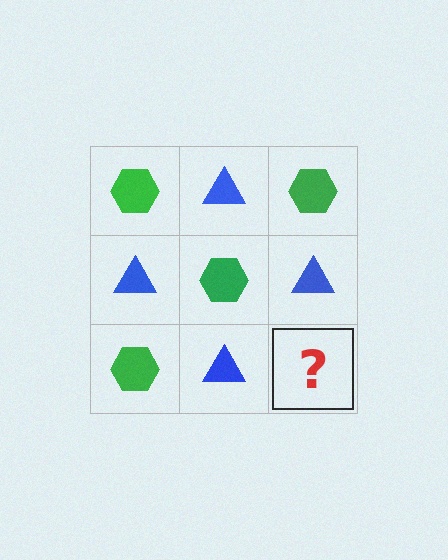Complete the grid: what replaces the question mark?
The question mark should be replaced with a green hexagon.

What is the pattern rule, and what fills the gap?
The rule is that it alternates green hexagon and blue triangle in a checkerboard pattern. The gap should be filled with a green hexagon.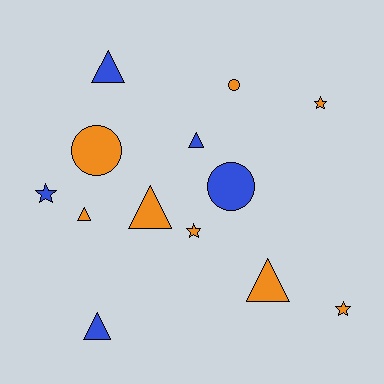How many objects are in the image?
There are 13 objects.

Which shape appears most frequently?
Triangle, with 6 objects.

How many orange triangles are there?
There are 3 orange triangles.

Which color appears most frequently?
Orange, with 8 objects.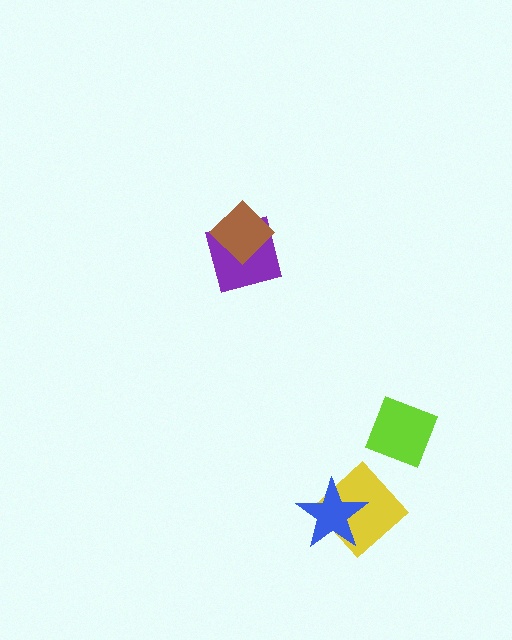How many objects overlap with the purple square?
1 object overlaps with the purple square.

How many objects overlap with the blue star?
1 object overlaps with the blue star.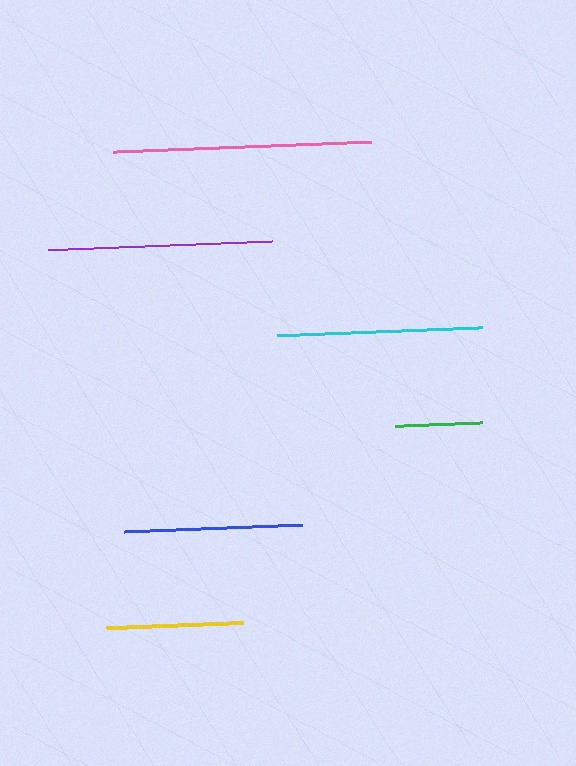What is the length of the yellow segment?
The yellow segment is approximately 137 pixels long.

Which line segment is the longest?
The pink line is the longest at approximately 258 pixels.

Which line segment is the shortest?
The green line is the shortest at approximately 87 pixels.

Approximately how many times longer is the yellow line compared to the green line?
The yellow line is approximately 1.6 times the length of the green line.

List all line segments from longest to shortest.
From longest to shortest: pink, purple, cyan, blue, yellow, green.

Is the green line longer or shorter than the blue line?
The blue line is longer than the green line.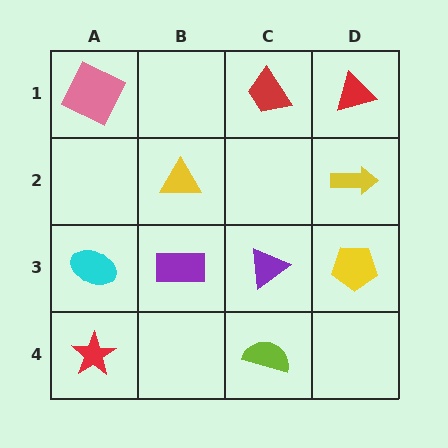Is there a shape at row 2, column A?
No, that cell is empty.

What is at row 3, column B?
A purple rectangle.